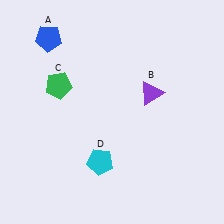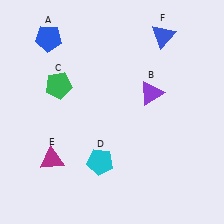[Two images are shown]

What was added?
A magenta triangle (E), a blue triangle (F) were added in Image 2.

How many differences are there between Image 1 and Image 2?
There are 2 differences between the two images.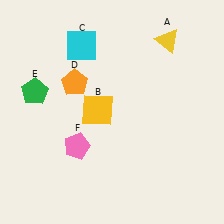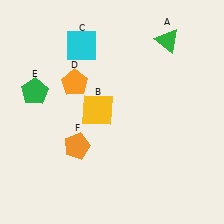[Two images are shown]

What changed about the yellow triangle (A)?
In Image 1, A is yellow. In Image 2, it changed to green.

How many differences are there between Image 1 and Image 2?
There are 2 differences between the two images.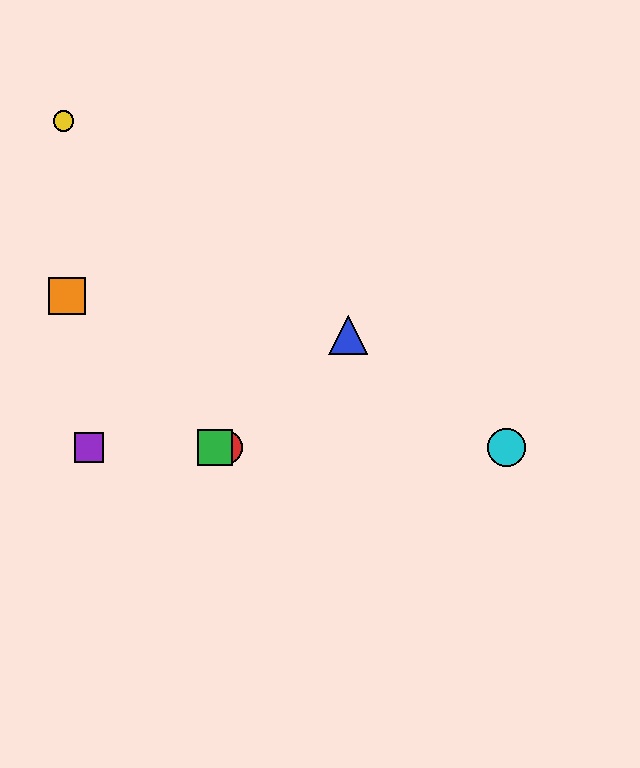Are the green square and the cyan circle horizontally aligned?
Yes, both are at y≈447.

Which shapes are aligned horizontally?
The red circle, the green square, the purple square, the cyan circle are aligned horizontally.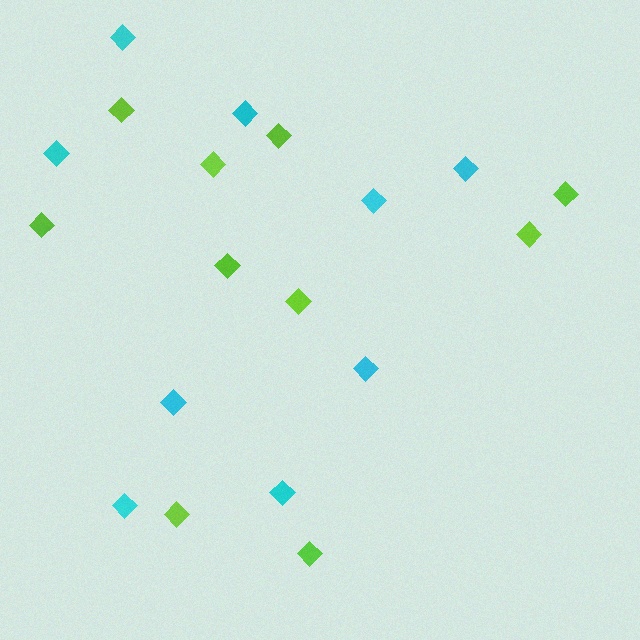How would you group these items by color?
There are 2 groups: one group of lime diamonds (10) and one group of cyan diamonds (9).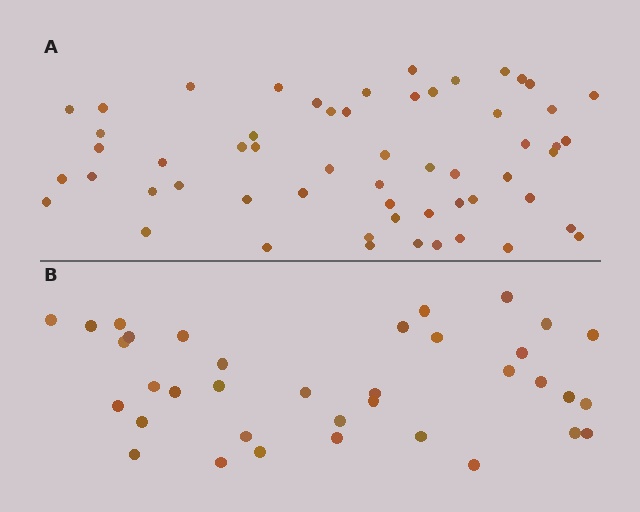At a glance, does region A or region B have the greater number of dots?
Region A (the top region) has more dots.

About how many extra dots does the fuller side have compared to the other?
Region A has approximately 20 more dots than region B.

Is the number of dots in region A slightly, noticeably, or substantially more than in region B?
Region A has substantially more. The ratio is roughly 1.6 to 1.